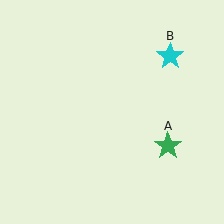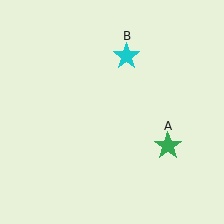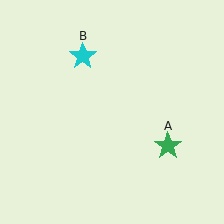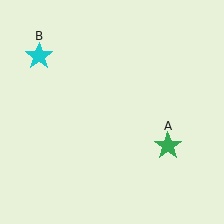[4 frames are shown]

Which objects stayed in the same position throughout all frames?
Green star (object A) remained stationary.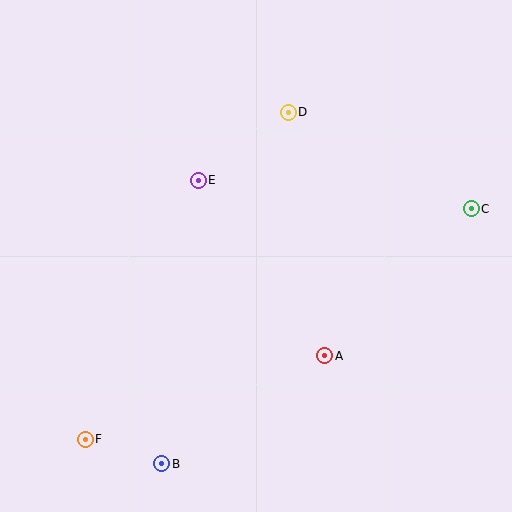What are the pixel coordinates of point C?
Point C is at (471, 209).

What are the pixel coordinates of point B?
Point B is at (162, 464).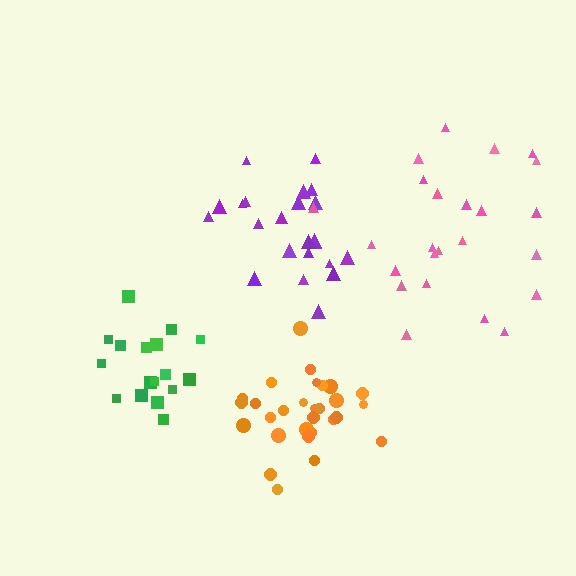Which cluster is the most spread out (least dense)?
Pink.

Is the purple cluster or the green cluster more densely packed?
Green.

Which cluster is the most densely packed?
Orange.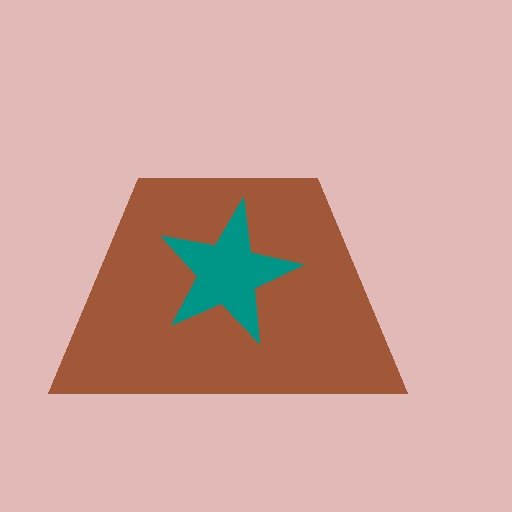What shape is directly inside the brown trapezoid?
The teal star.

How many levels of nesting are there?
2.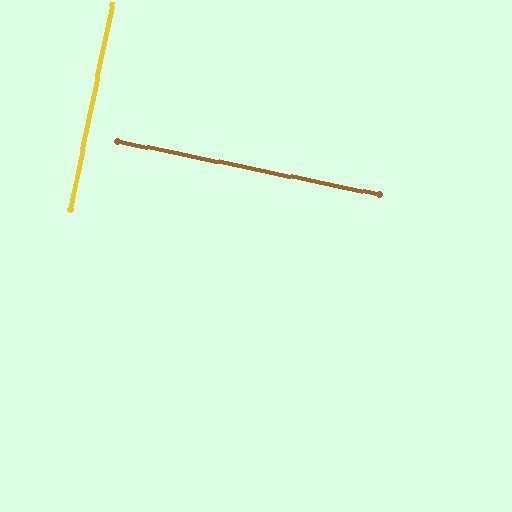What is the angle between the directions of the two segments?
Approximately 90 degrees.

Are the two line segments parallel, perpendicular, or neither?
Perpendicular — they meet at approximately 90°.